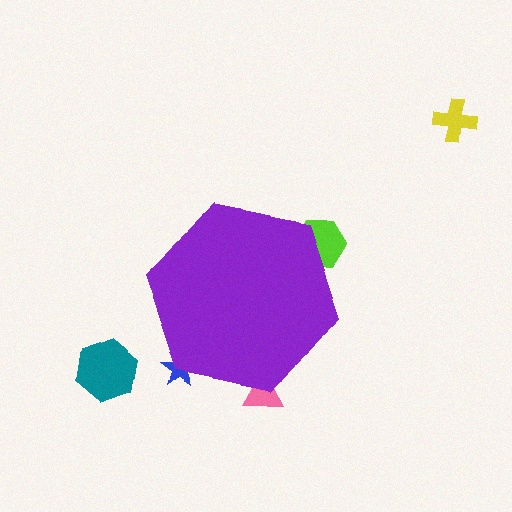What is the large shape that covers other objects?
A purple hexagon.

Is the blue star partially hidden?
Yes, the blue star is partially hidden behind the purple hexagon.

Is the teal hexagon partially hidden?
No, the teal hexagon is fully visible.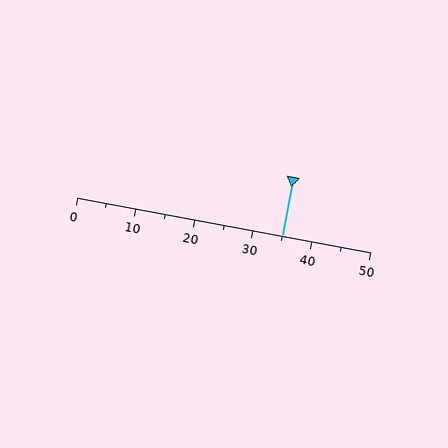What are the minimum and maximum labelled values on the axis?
The axis runs from 0 to 50.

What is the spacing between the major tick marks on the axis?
The major ticks are spaced 10 apart.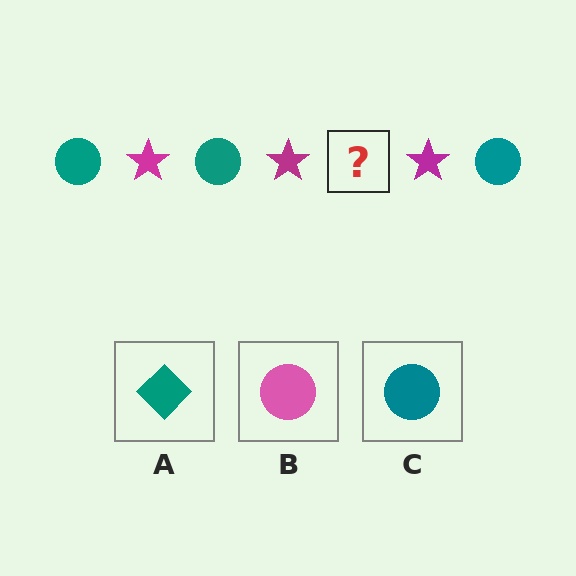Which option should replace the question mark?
Option C.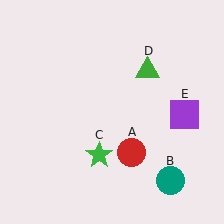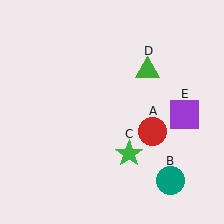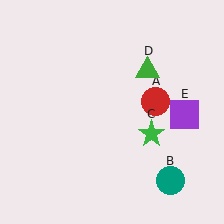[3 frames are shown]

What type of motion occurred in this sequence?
The red circle (object A), green star (object C) rotated counterclockwise around the center of the scene.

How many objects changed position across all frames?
2 objects changed position: red circle (object A), green star (object C).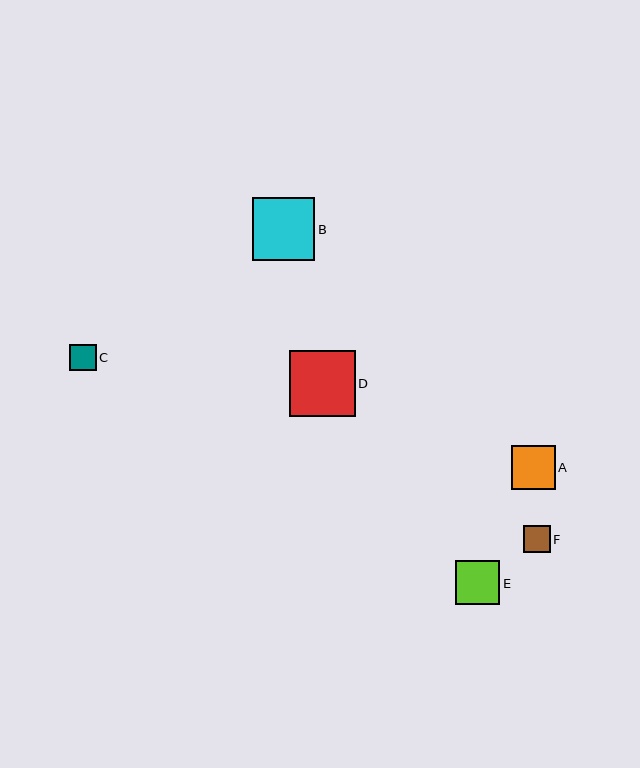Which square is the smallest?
Square C is the smallest with a size of approximately 26 pixels.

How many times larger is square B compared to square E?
Square B is approximately 1.4 times the size of square E.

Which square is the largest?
Square D is the largest with a size of approximately 66 pixels.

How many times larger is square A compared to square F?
Square A is approximately 1.6 times the size of square F.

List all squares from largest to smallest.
From largest to smallest: D, B, E, A, F, C.